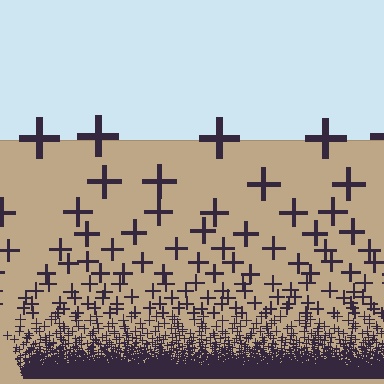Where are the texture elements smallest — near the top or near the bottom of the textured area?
Near the bottom.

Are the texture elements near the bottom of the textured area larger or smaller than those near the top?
Smaller. The gradient is inverted — elements near the bottom are smaller and denser.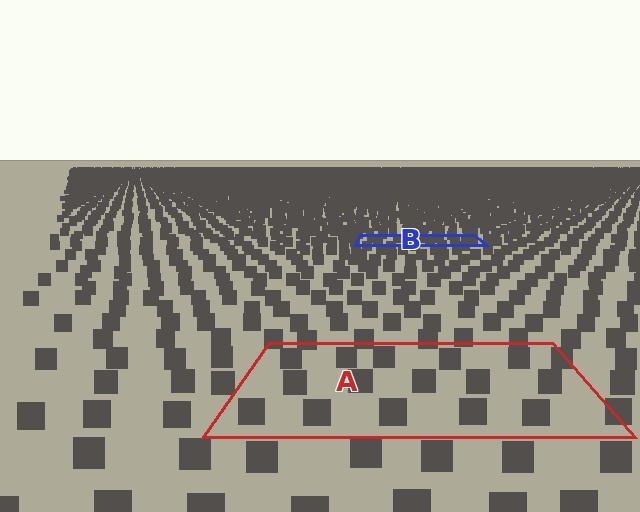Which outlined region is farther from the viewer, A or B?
Region B is farther from the viewer — the texture elements inside it appear smaller and more densely packed.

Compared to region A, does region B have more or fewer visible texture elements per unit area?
Region B has more texture elements per unit area — they are packed more densely because it is farther away.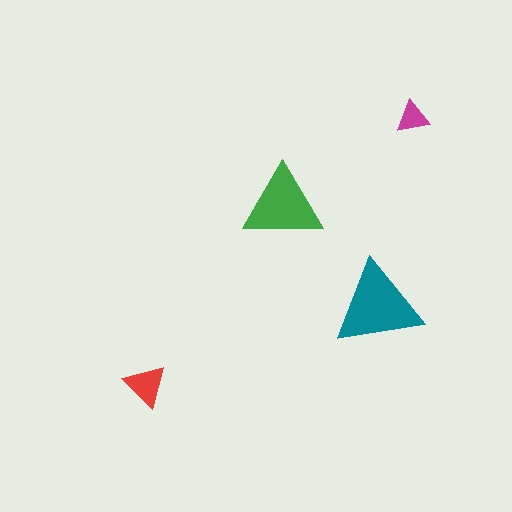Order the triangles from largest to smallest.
the teal one, the green one, the red one, the magenta one.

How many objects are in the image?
There are 4 objects in the image.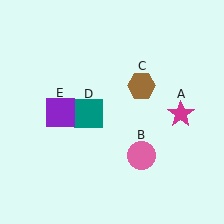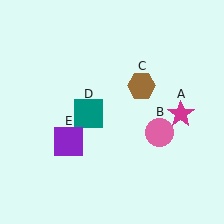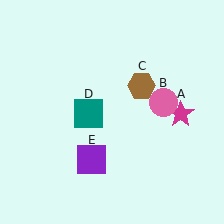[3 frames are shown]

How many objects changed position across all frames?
2 objects changed position: pink circle (object B), purple square (object E).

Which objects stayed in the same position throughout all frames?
Magenta star (object A) and brown hexagon (object C) and teal square (object D) remained stationary.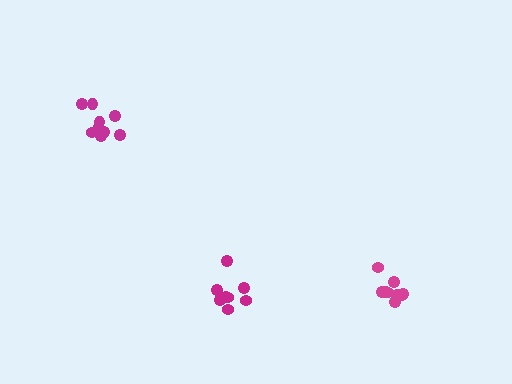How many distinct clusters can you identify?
There are 3 distinct clusters.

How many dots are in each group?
Group 1: 9 dots, Group 2: 8 dots, Group 3: 9 dots (26 total).